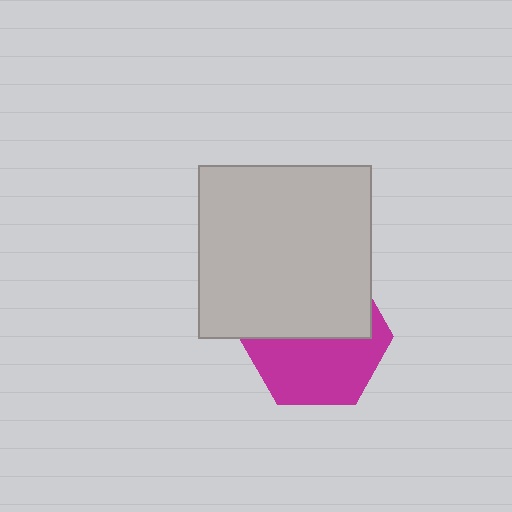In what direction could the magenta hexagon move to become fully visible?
The magenta hexagon could move down. That would shift it out from behind the light gray square entirely.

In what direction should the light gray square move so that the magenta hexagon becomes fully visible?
The light gray square should move up. That is the shortest direction to clear the overlap and leave the magenta hexagon fully visible.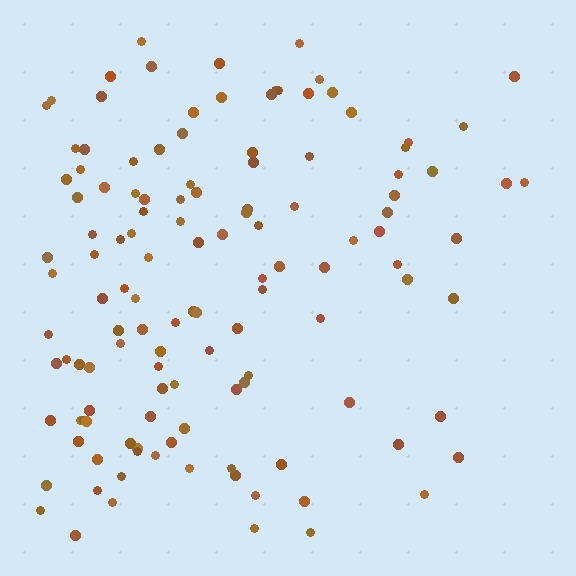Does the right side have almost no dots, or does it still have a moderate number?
Still a moderate number, just noticeably fewer than the left.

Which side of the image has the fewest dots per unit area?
The right.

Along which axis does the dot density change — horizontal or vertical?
Horizontal.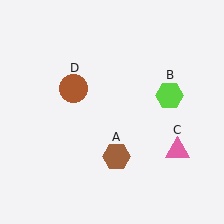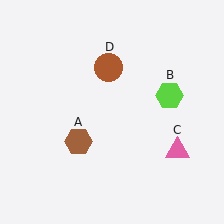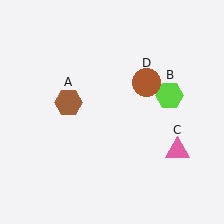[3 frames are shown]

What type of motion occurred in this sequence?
The brown hexagon (object A), brown circle (object D) rotated clockwise around the center of the scene.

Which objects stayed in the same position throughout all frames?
Lime hexagon (object B) and pink triangle (object C) remained stationary.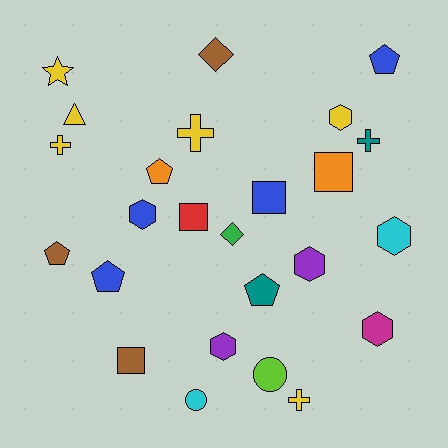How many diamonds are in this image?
There are 2 diamonds.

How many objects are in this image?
There are 25 objects.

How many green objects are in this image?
There is 1 green object.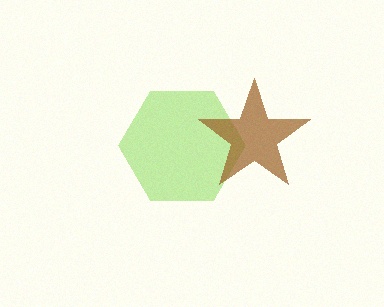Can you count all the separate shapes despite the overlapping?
Yes, there are 2 separate shapes.